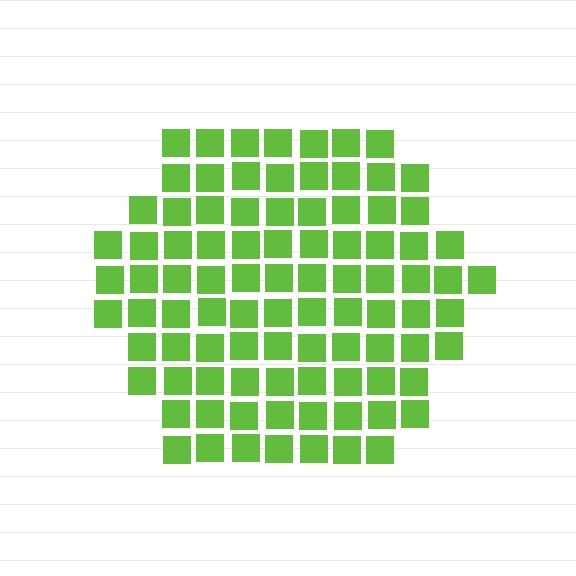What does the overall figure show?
The overall figure shows a hexagon.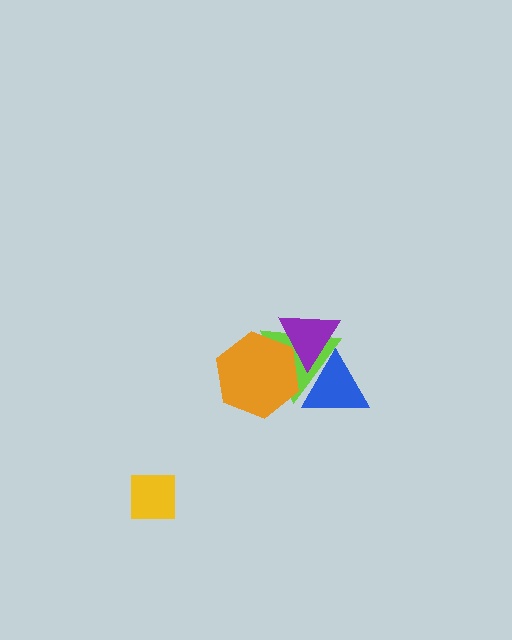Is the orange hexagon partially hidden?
No, no other shape covers it.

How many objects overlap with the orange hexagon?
2 objects overlap with the orange hexagon.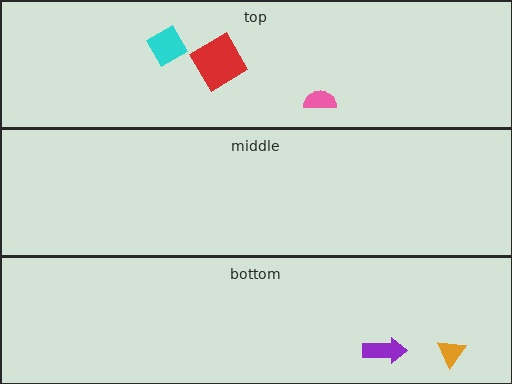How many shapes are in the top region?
3.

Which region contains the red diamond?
The top region.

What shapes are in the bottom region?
The purple arrow, the orange triangle.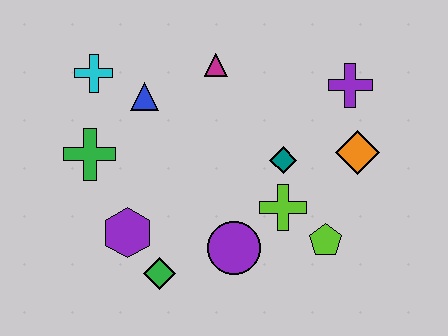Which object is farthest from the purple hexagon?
The purple cross is farthest from the purple hexagon.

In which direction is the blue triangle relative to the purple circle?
The blue triangle is above the purple circle.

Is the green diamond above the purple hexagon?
No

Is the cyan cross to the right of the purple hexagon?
No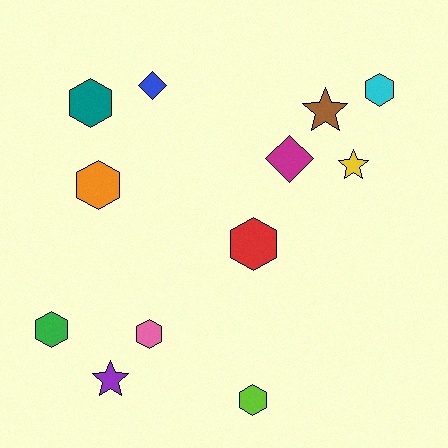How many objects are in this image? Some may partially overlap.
There are 12 objects.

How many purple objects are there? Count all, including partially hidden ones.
There is 1 purple object.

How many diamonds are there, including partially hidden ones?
There are 2 diamonds.